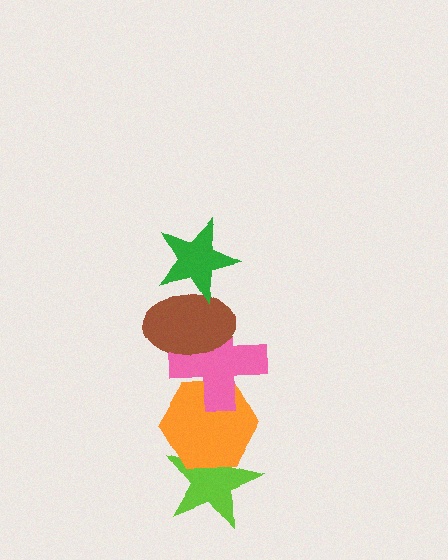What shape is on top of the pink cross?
The brown ellipse is on top of the pink cross.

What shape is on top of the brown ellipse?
The green star is on top of the brown ellipse.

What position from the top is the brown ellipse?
The brown ellipse is 2nd from the top.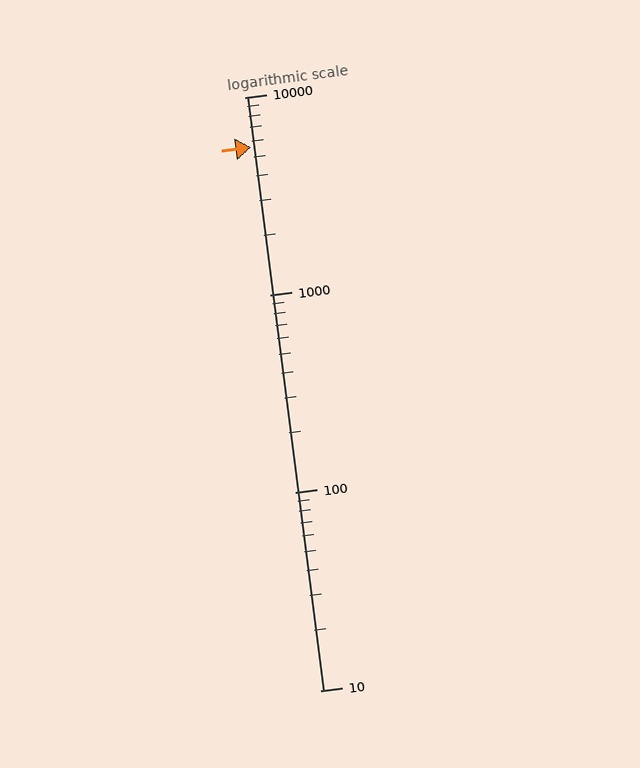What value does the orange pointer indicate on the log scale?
The pointer indicates approximately 5600.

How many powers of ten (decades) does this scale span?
The scale spans 3 decades, from 10 to 10000.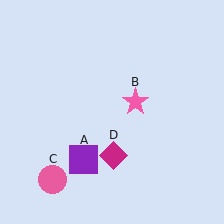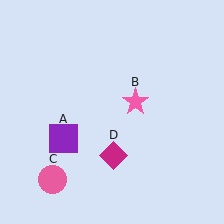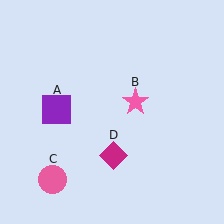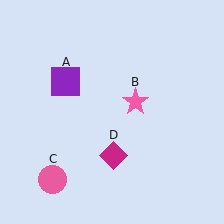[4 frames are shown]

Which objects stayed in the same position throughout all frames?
Pink star (object B) and pink circle (object C) and magenta diamond (object D) remained stationary.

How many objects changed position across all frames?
1 object changed position: purple square (object A).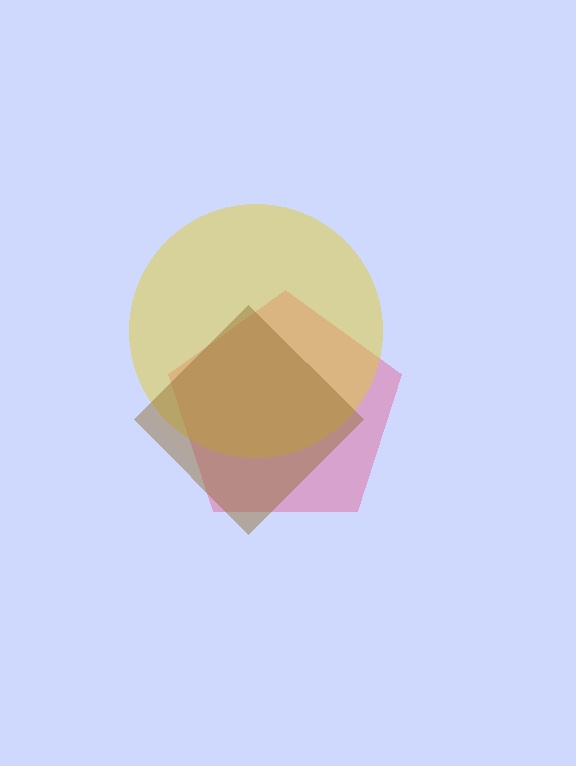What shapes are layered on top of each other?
The layered shapes are: a pink pentagon, a yellow circle, a brown diamond.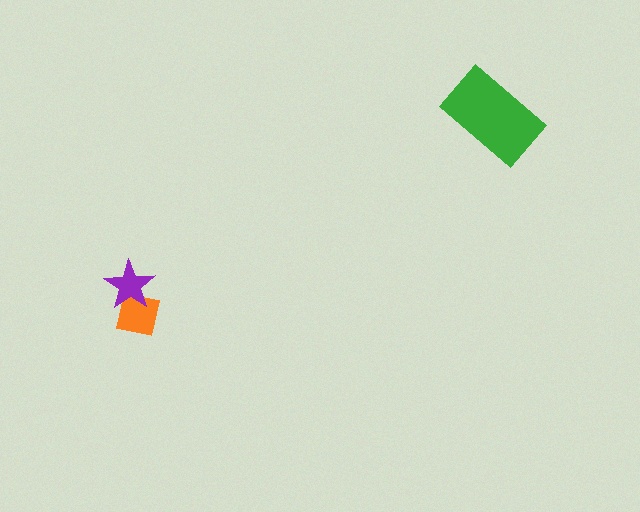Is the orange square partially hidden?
Yes, it is partially covered by another shape.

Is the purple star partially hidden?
No, no other shape covers it.